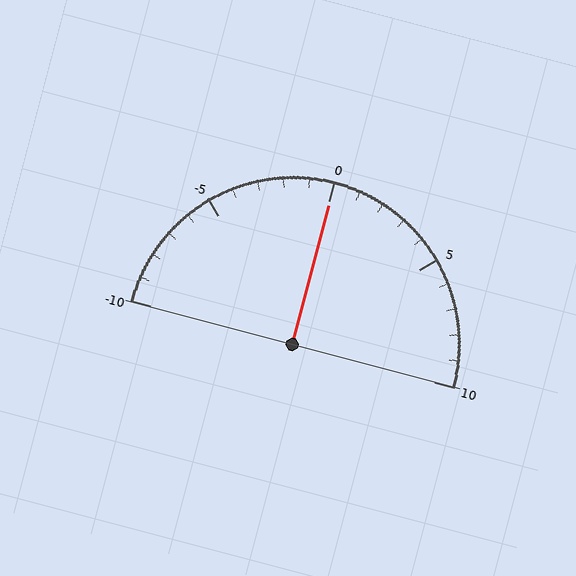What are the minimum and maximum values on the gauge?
The gauge ranges from -10 to 10.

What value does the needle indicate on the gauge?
The needle indicates approximately 0.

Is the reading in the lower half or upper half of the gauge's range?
The reading is in the upper half of the range (-10 to 10).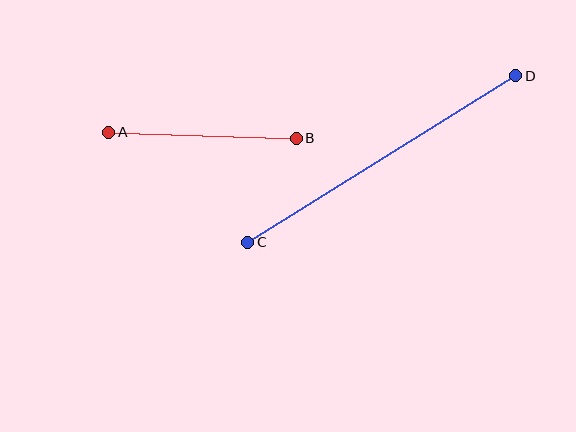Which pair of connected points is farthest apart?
Points C and D are farthest apart.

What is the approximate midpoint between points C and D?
The midpoint is at approximately (382, 159) pixels.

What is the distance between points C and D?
The distance is approximately 315 pixels.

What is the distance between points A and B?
The distance is approximately 187 pixels.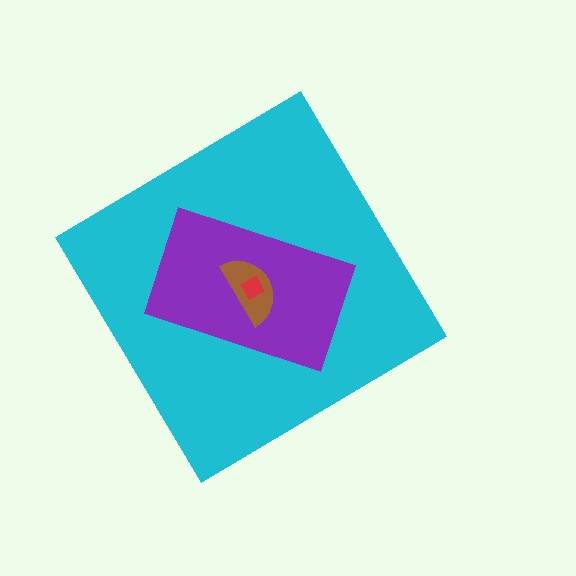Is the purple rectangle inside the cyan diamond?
Yes.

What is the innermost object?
The red square.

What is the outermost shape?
The cyan diamond.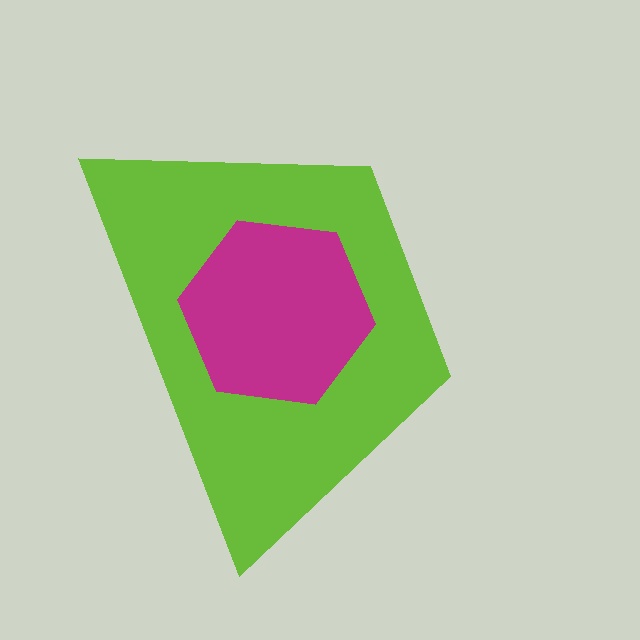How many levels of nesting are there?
2.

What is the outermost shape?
The lime trapezoid.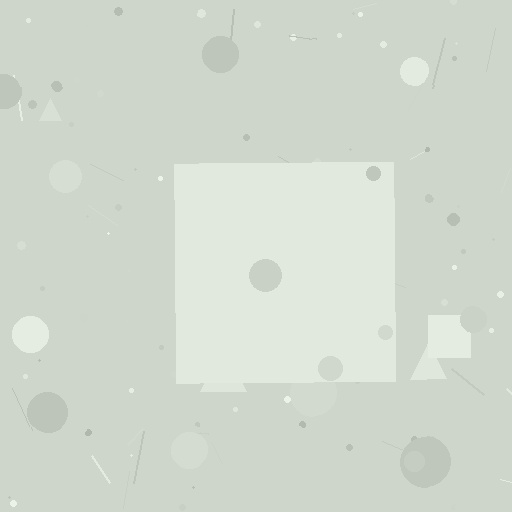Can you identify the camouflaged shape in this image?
The camouflaged shape is a square.